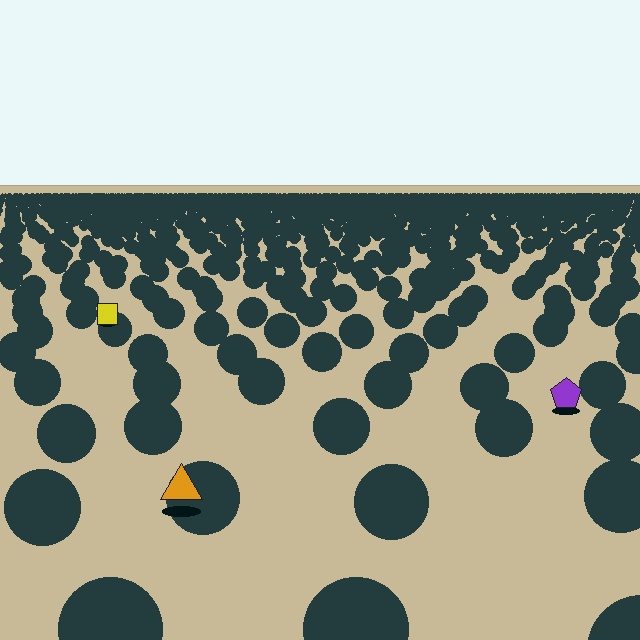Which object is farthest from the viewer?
The yellow square is farthest from the viewer. It appears smaller and the ground texture around it is denser.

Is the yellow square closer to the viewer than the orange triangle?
No. The orange triangle is closer — you can tell from the texture gradient: the ground texture is coarser near it.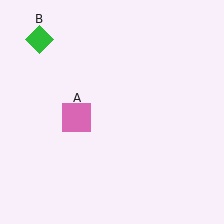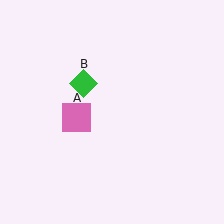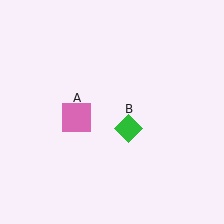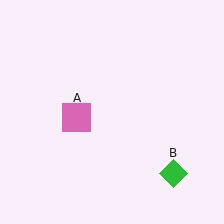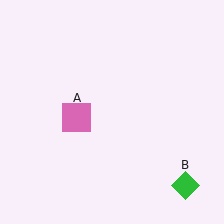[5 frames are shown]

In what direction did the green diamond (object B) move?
The green diamond (object B) moved down and to the right.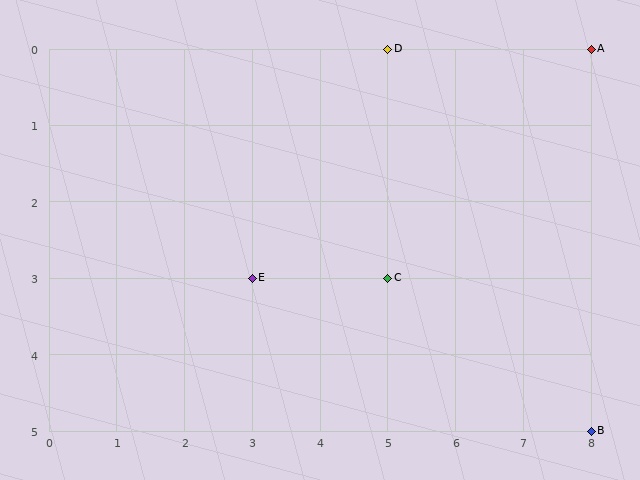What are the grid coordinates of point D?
Point D is at grid coordinates (5, 0).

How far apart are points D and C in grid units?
Points D and C are 3 rows apart.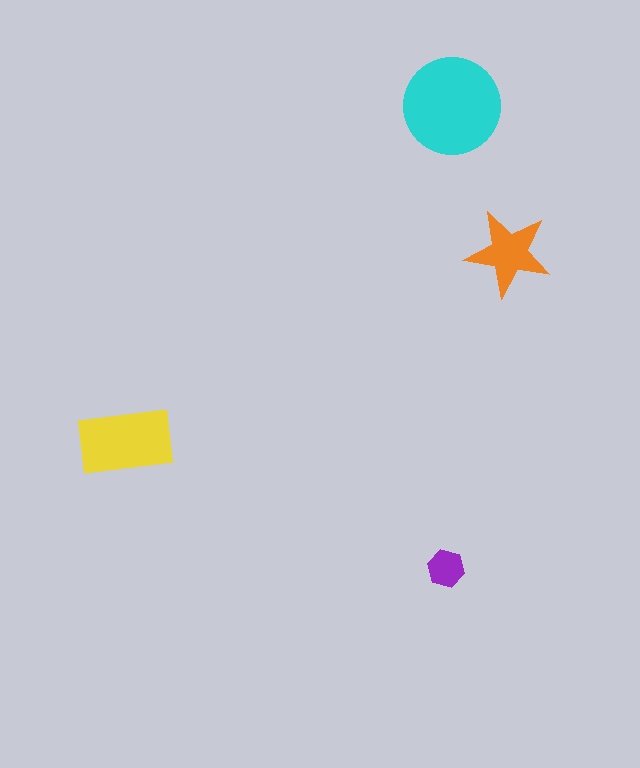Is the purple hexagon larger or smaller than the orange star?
Smaller.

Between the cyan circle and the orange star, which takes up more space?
The cyan circle.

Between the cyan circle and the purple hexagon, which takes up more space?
The cyan circle.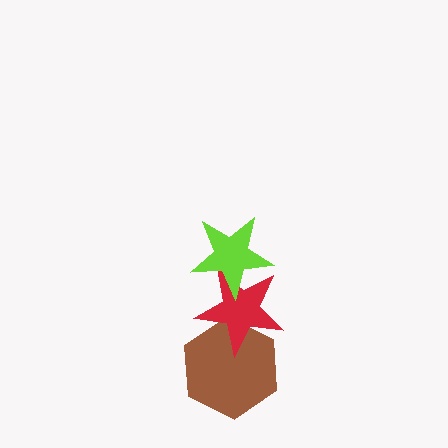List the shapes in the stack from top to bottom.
From top to bottom: the lime star, the red star, the brown hexagon.